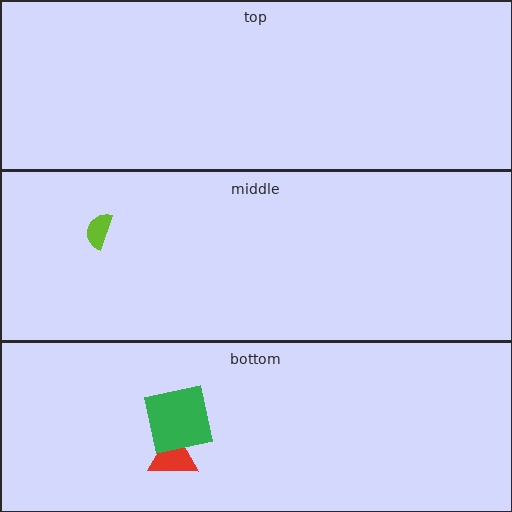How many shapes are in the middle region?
1.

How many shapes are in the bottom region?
2.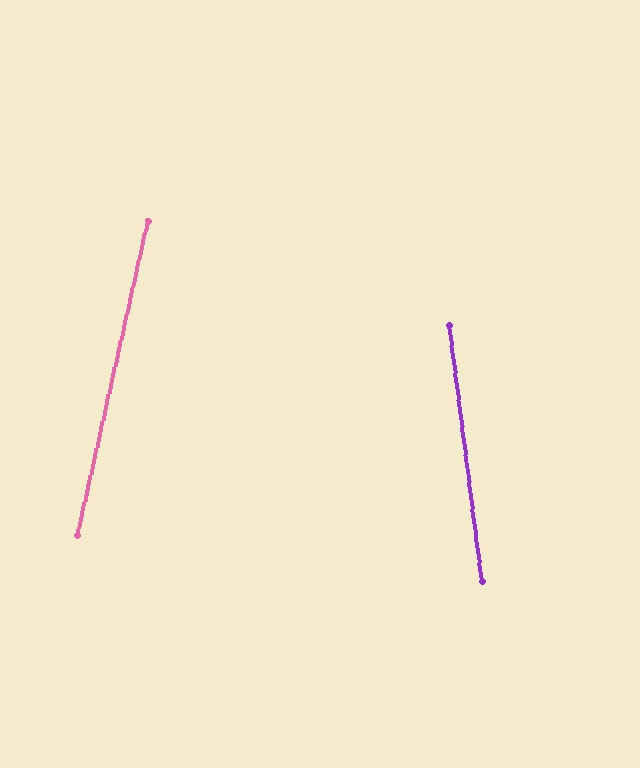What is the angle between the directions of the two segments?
Approximately 20 degrees.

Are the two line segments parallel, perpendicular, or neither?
Neither parallel nor perpendicular — they differ by about 20°.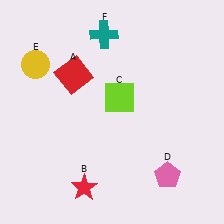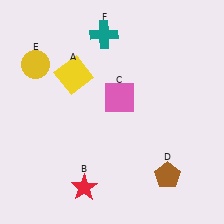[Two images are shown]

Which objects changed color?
A changed from red to yellow. C changed from lime to pink. D changed from pink to brown.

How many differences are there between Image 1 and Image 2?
There are 3 differences between the two images.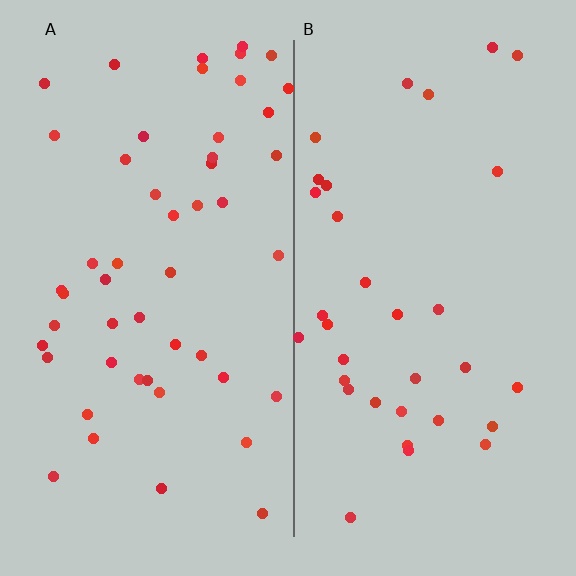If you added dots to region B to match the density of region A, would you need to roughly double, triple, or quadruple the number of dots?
Approximately double.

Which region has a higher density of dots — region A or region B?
A (the left).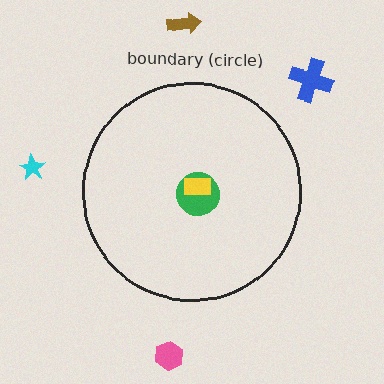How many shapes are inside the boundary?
2 inside, 4 outside.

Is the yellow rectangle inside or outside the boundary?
Inside.